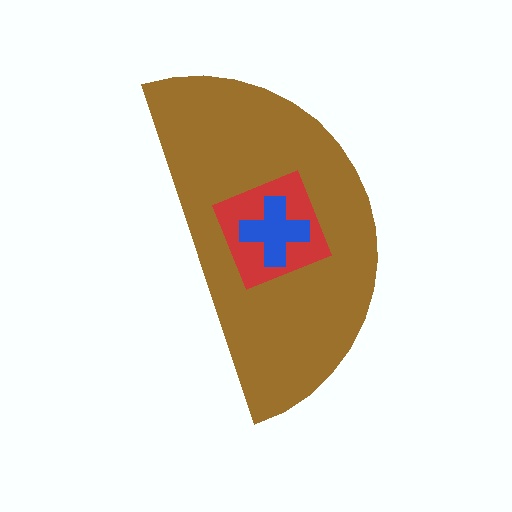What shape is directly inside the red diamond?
The blue cross.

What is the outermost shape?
The brown semicircle.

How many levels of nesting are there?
3.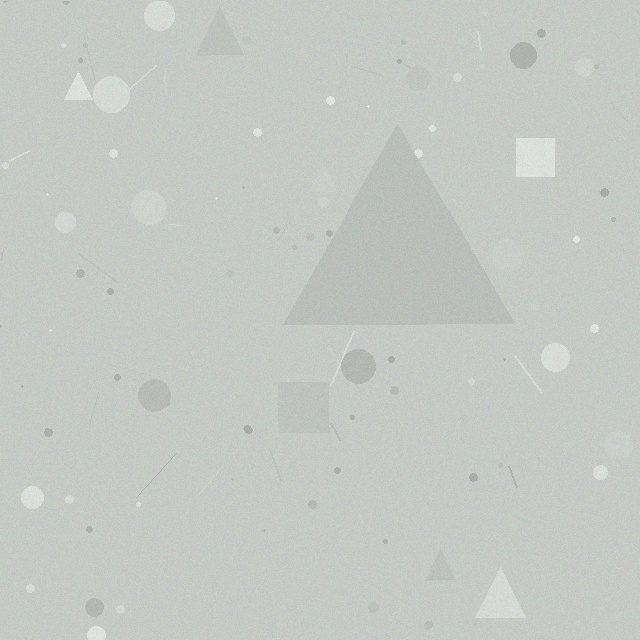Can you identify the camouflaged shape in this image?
The camouflaged shape is a triangle.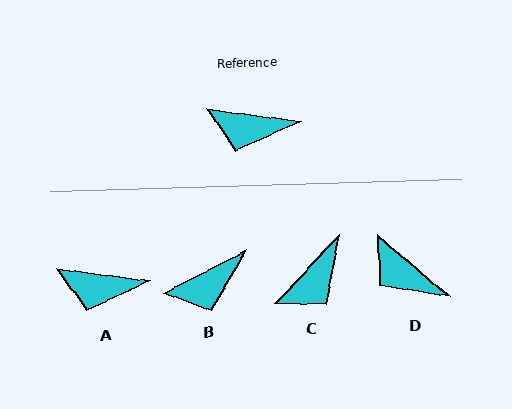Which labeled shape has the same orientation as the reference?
A.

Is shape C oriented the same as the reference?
No, it is off by about 55 degrees.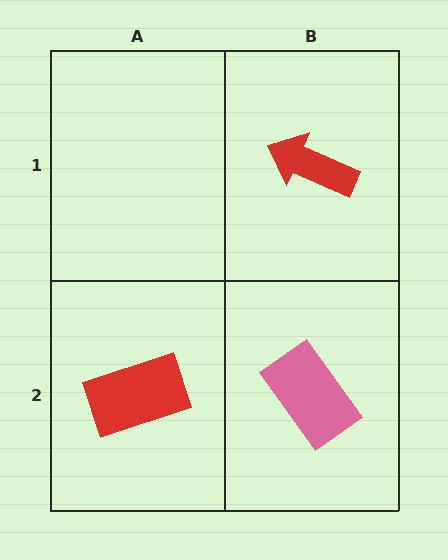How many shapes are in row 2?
2 shapes.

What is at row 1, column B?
A red arrow.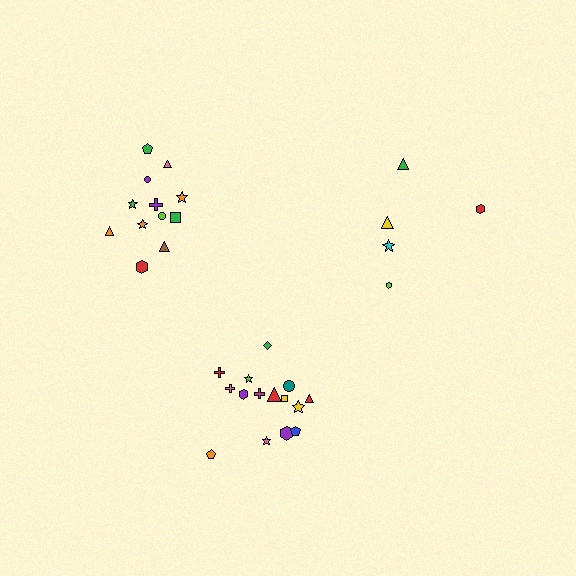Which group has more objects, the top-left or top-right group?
The top-left group.